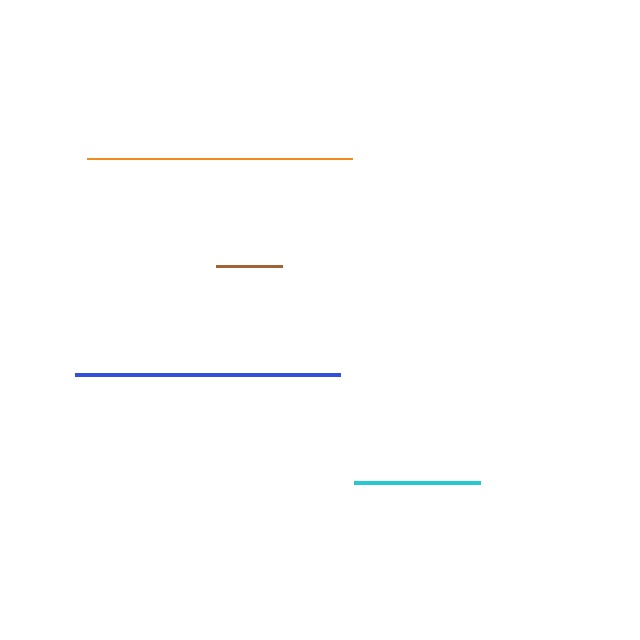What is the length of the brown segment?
The brown segment is approximately 66 pixels long.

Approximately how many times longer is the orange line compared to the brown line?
The orange line is approximately 4.0 times the length of the brown line.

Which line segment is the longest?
The blue line is the longest at approximately 265 pixels.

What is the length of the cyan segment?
The cyan segment is approximately 126 pixels long.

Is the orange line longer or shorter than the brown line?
The orange line is longer than the brown line.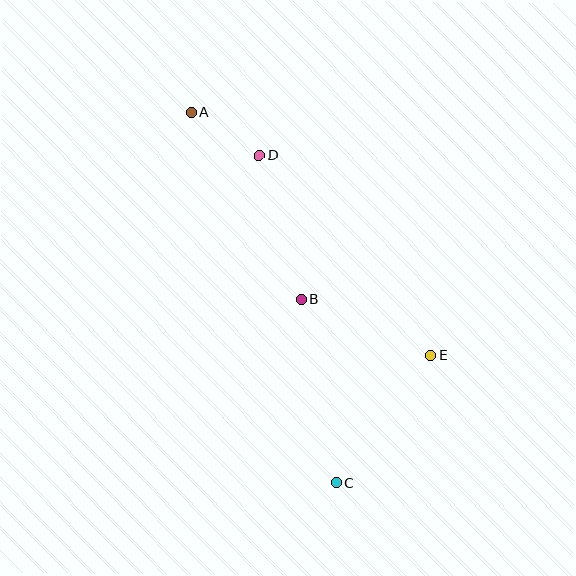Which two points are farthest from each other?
Points A and C are farthest from each other.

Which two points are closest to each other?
Points A and D are closest to each other.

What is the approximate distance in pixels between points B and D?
The distance between B and D is approximately 150 pixels.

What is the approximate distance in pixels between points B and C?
The distance between B and C is approximately 187 pixels.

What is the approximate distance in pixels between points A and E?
The distance between A and E is approximately 341 pixels.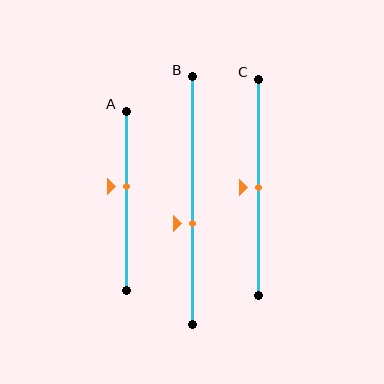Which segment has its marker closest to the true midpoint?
Segment C has its marker closest to the true midpoint.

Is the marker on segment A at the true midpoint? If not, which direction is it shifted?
No, the marker on segment A is shifted upward by about 8% of the segment length.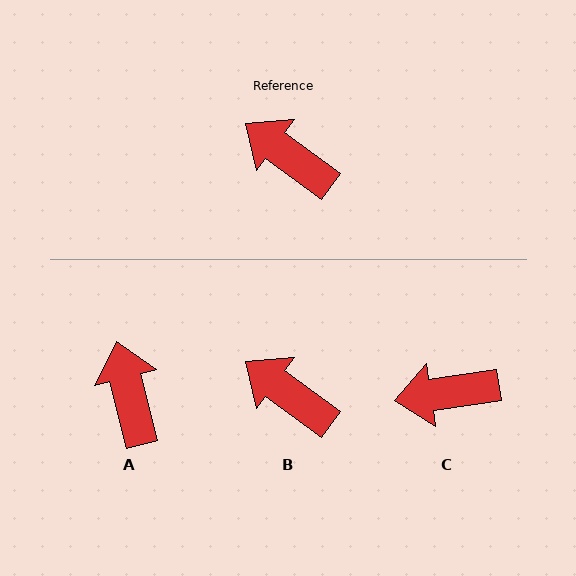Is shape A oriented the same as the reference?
No, it is off by about 39 degrees.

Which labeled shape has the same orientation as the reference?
B.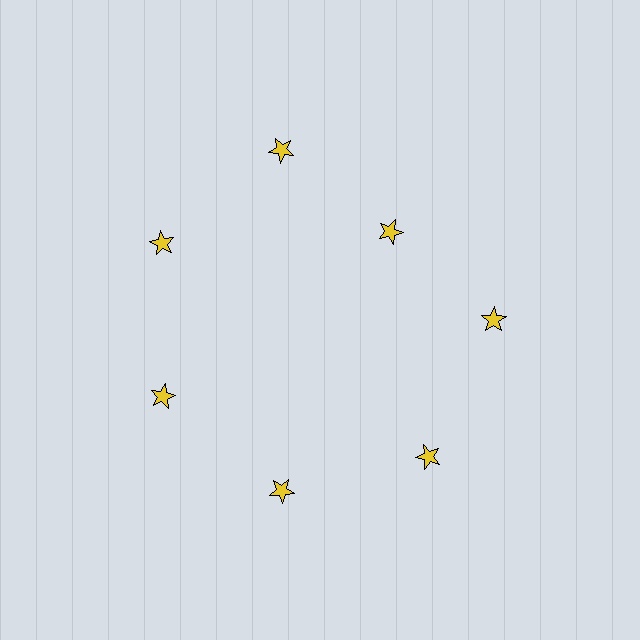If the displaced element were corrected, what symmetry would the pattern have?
It would have 7-fold rotational symmetry — the pattern would map onto itself every 51 degrees.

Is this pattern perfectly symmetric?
No. The 7 yellow stars are arranged in a ring, but one element near the 1 o'clock position is pulled inward toward the center, breaking the 7-fold rotational symmetry.